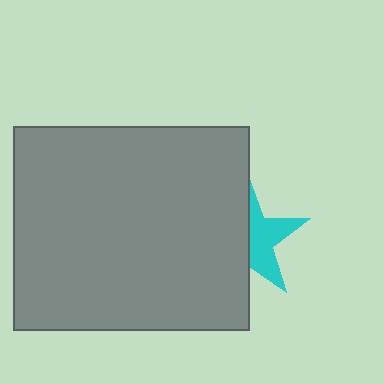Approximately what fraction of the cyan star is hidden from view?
Roughly 53% of the cyan star is hidden behind the gray rectangle.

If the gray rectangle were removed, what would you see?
You would see the complete cyan star.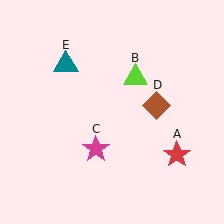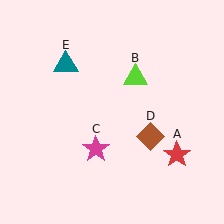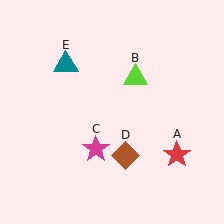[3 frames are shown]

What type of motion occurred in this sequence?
The brown diamond (object D) rotated clockwise around the center of the scene.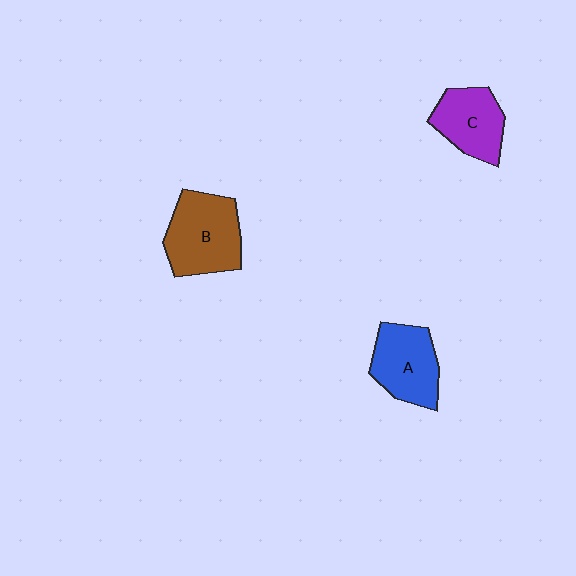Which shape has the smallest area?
Shape C (purple).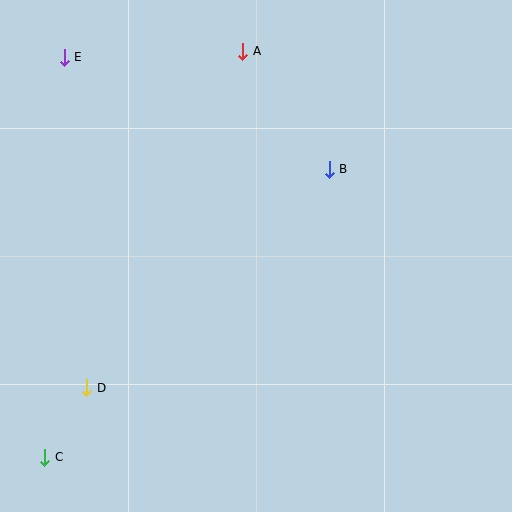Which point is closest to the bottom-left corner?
Point C is closest to the bottom-left corner.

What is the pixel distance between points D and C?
The distance between D and C is 81 pixels.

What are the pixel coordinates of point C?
Point C is at (45, 457).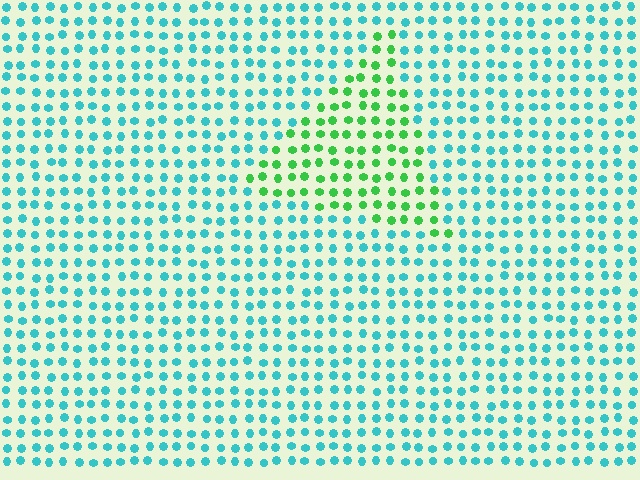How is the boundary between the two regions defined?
The boundary is defined purely by a slight shift in hue (about 55 degrees). Spacing, size, and orientation are identical on both sides.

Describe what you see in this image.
The image is filled with small cyan elements in a uniform arrangement. A triangle-shaped region is visible where the elements are tinted to a slightly different hue, forming a subtle color boundary.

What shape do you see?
I see a triangle.